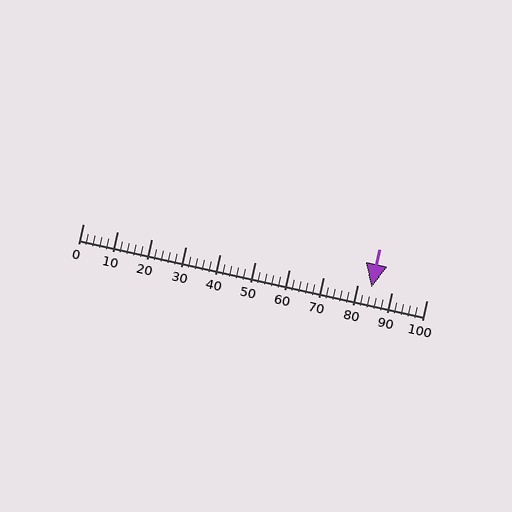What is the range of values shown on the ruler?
The ruler shows values from 0 to 100.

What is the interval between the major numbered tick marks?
The major tick marks are spaced 10 units apart.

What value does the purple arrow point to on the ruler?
The purple arrow points to approximately 84.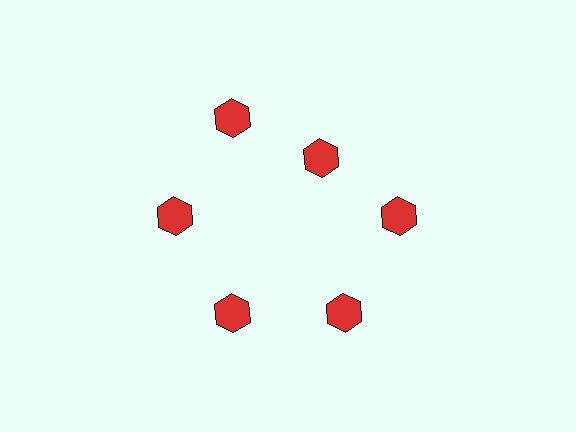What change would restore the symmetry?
The symmetry would be restored by moving it outward, back onto the ring so that all 6 hexagons sit at equal angles and equal distance from the center.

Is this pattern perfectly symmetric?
No. The 6 red hexagons are arranged in a ring, but one element near the 1 o'clock position is pulled inward toward the center, breaking the 6-fold rotational symmetry.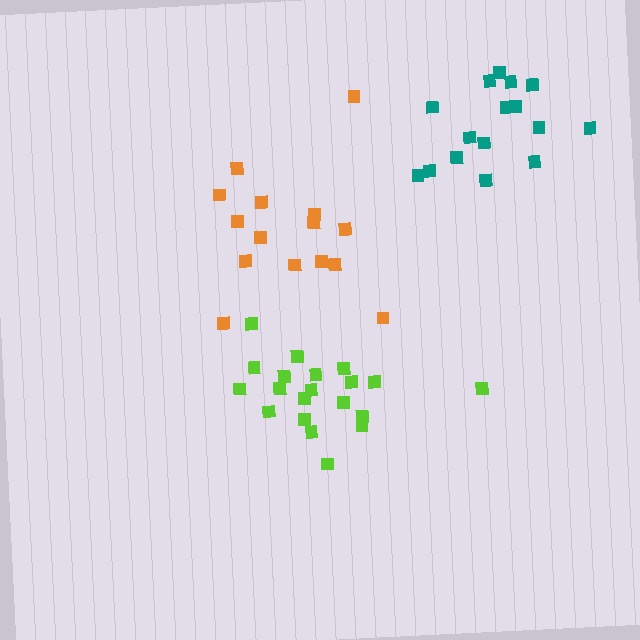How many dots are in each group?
Group 1: 20 dots, Group 2: 15 dots, Group 3: 16 dots (51 total).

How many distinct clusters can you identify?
There are 3 distinct clusters.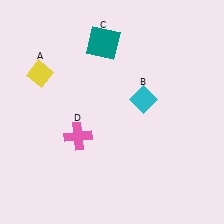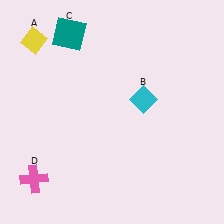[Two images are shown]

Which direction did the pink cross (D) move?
The pink cross (D) moved left.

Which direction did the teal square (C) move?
The teal square (C) moved left.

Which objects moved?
The objects that moved are: the yellow diamond (A), the teal square (C), the pink cross (D).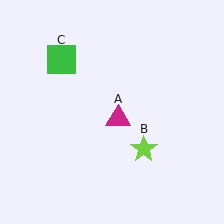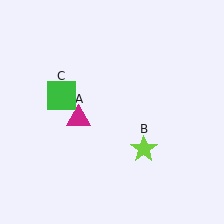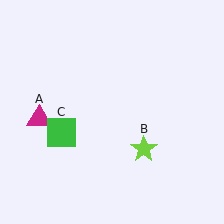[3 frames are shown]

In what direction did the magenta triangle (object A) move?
The magenta triangle (object A) moved left.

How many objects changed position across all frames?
2 objects changed position: magenta triangle (object A), green square (object C).